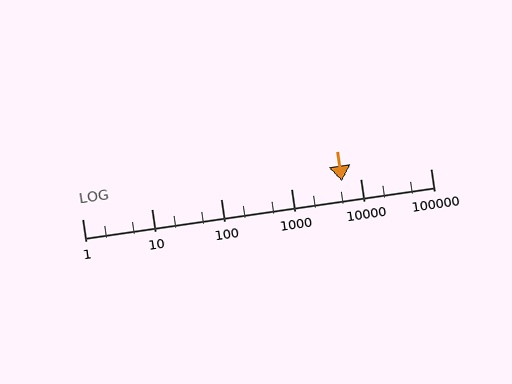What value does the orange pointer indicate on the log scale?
The pointer indicates approximately 5400.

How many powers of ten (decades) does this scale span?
The scale spans 5 decades, from 1 to 100000.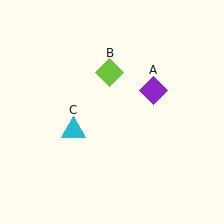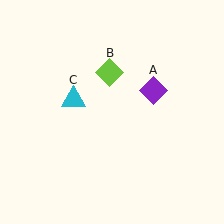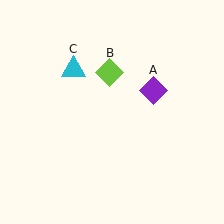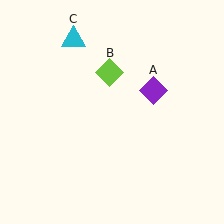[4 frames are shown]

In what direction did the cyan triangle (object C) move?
The cyan triangle (object C) moved up.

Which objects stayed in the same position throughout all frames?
Purple diamond (object A) and lime diamond (object B) remained stationary.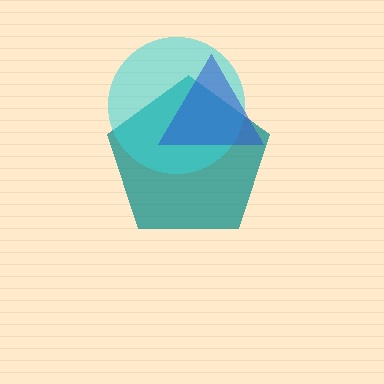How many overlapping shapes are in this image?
There are 3 overlapping shapes in the image.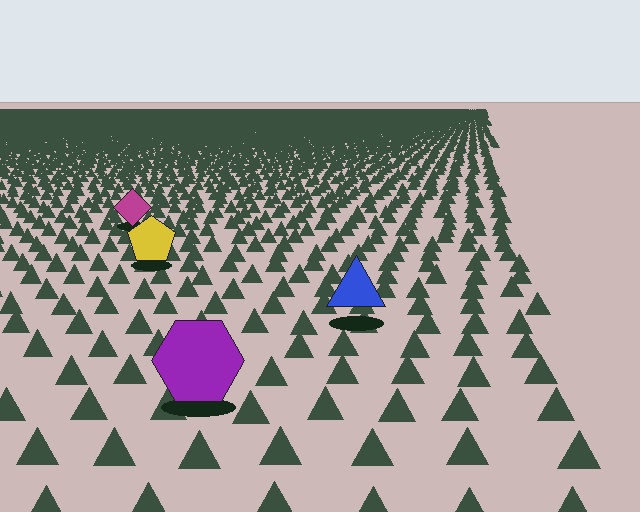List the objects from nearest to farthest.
From nearest to farthest: the purple hexagon, the blue triangle, the yellow pentagon, the magenta diamond.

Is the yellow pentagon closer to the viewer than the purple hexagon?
No. The purple hexagon is closer — you can tell from the texture gradient: the ground texture is coarser near it.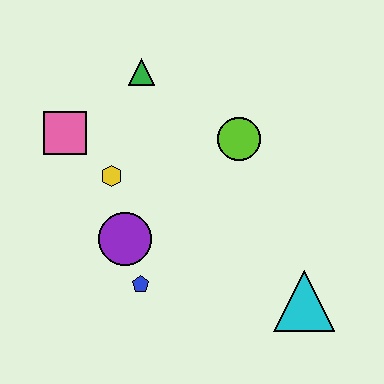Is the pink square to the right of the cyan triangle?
No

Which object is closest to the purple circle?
The blue pentagon is closest to the purple circle.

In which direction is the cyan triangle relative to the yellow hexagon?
The cyan triangle is to the right of the yellow hexagon.